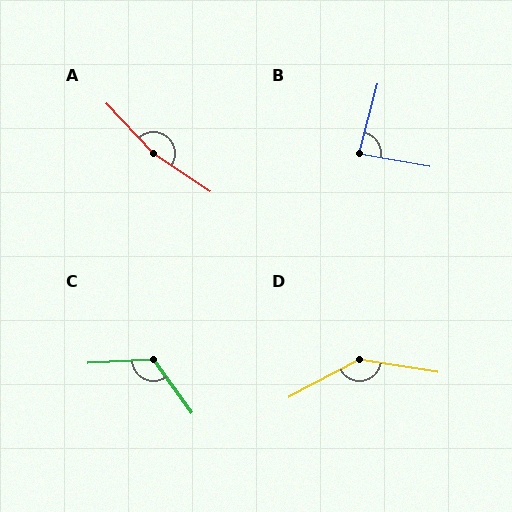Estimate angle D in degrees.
Approximately 143 degrees.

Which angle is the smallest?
B, at approximately 84 degrees.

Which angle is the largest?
A, at approximately 167 degrees.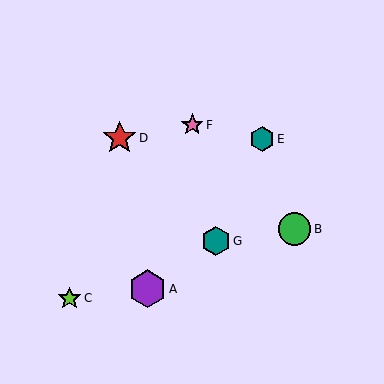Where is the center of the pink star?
The center of the pink star is at (192, 125).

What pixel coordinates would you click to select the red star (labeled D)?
Click at (120, 138) to select the red star D.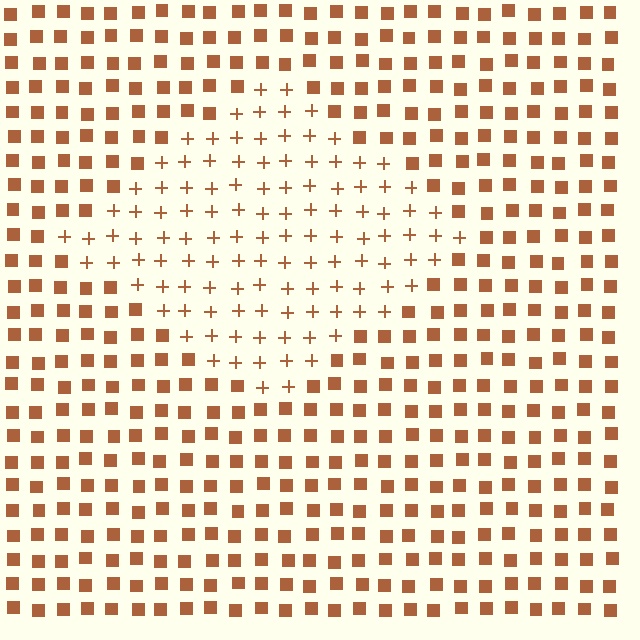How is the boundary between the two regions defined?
The boundary is defined by a change in element shape: plus signs inside vs. squares outside. All elements share the same color and spacing.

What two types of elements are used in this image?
The image uses plus signs inside the diamond region and squares outside it.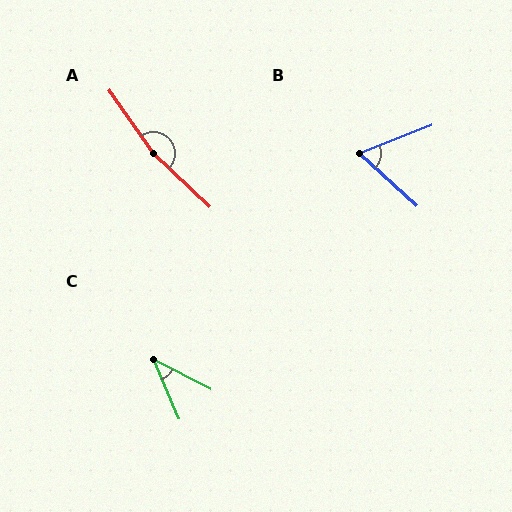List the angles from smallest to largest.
C (40°), B (64°), A (168°).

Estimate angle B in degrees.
Approximately 64 degrees.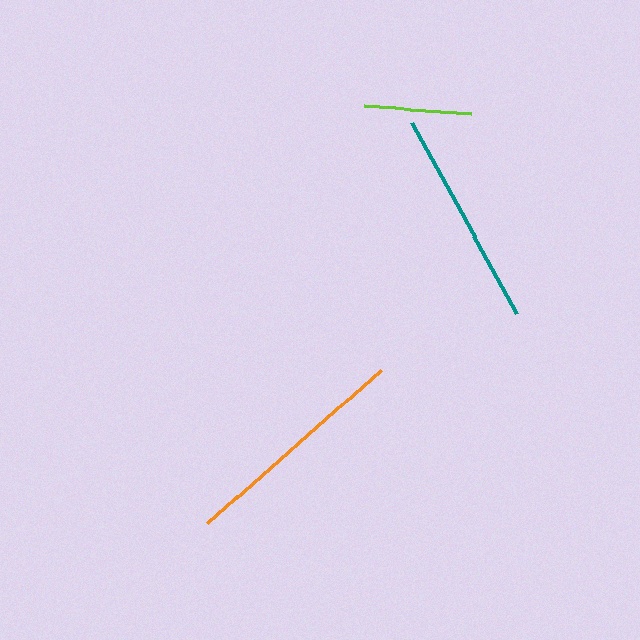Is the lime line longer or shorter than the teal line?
The teal line is longer than the lime line.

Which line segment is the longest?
The orange line is the longest at approximately 232 pixels.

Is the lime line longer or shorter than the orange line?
The orange line is longer than the lime line.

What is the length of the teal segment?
The teal segment is approximately 218 pixels long.